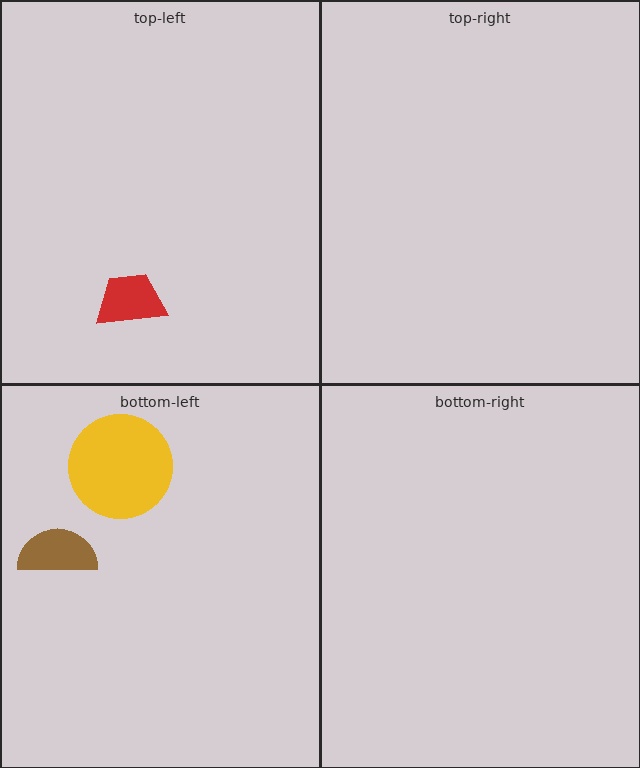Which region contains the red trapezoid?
The top-left region.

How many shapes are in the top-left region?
1.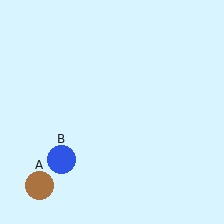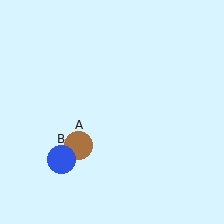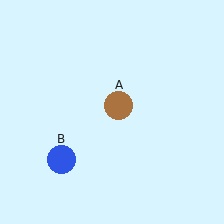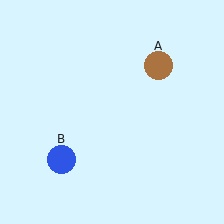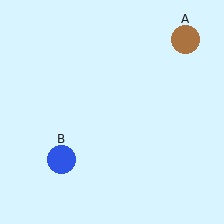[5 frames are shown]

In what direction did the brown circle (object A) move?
The brown circle (object A) moved up and to the right.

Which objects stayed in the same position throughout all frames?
Blue circle (object B) remained stationary.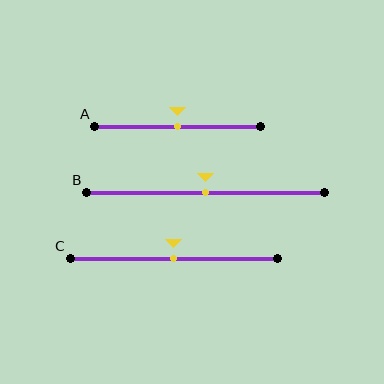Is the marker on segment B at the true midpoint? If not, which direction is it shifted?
Yes, the marker on segment B is at the true midpoint.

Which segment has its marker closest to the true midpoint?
Segment A has its marker closest to the true midpoint.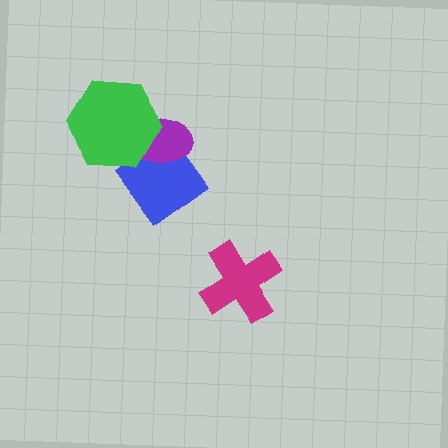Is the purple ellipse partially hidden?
Yes, it is partially covered by another shape.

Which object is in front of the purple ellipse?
The green hexagon is in front of the purple ellipse.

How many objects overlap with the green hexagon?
2 objects overlap with the green hexagon.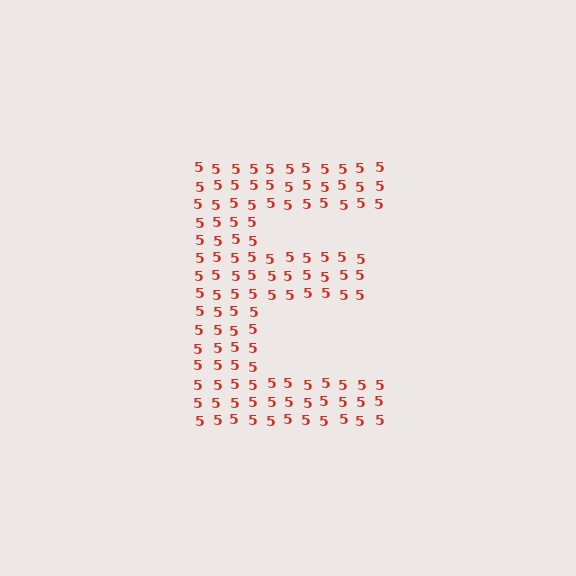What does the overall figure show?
The overall figure shows the letter E.